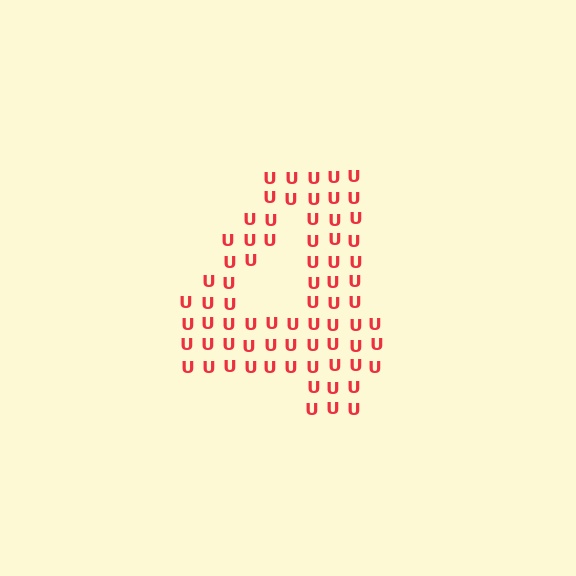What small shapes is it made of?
It is made of small letter U's.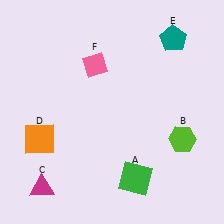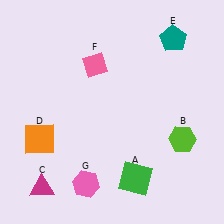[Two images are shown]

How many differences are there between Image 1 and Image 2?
There is 1 difference between the two images.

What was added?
A pink hexagon (G) was added in Image 2.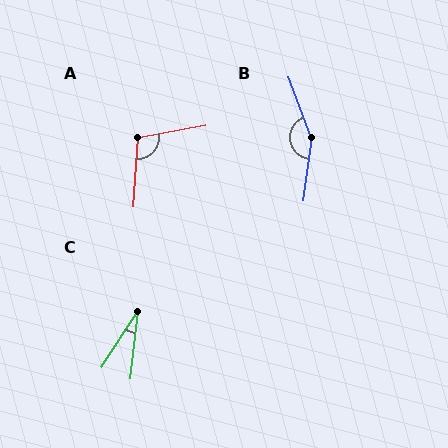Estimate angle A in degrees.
Approximately 104 degrees.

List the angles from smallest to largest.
C (27°), A (104°), B (153°).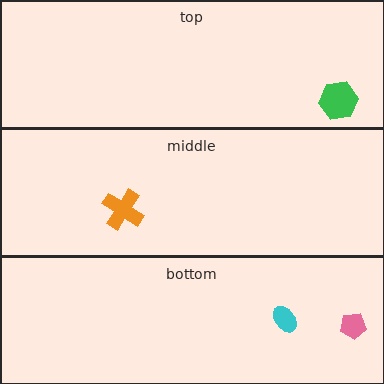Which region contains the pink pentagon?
The bottom region.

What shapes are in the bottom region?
The cyan ellipse, the pink pentagon.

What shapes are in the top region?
The green hexagon.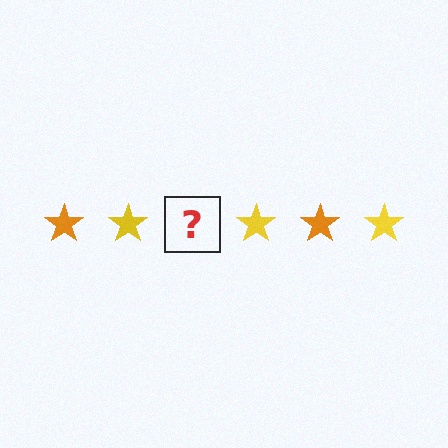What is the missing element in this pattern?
The missing element is an orange star.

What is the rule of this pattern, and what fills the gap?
The rule is that the pattern cycles through orange, yellow stars. The gap should be filled with an orange star.